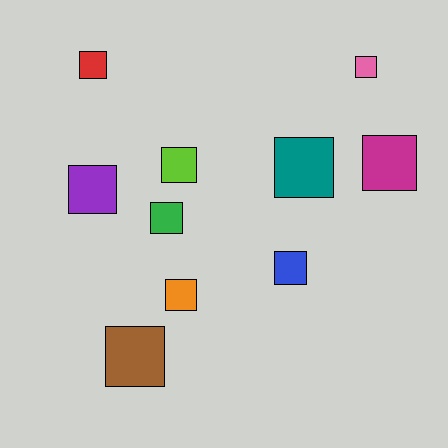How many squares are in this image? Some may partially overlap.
There are 10 squares.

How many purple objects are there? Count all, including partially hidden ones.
There is 1 purple object.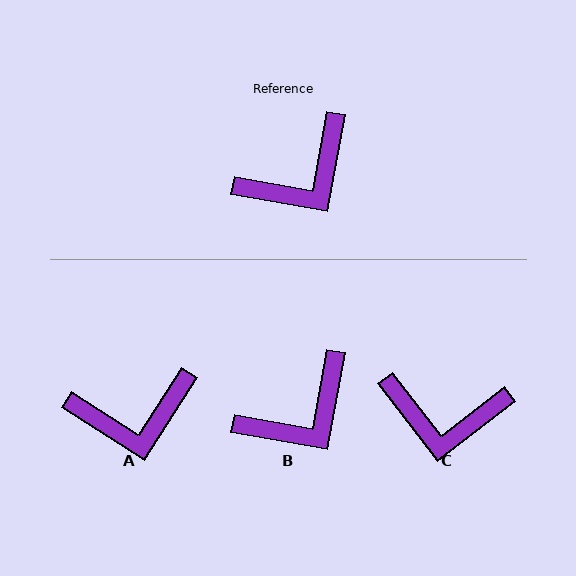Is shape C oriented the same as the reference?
No, it is off by about 42 degrees.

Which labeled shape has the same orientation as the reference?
B.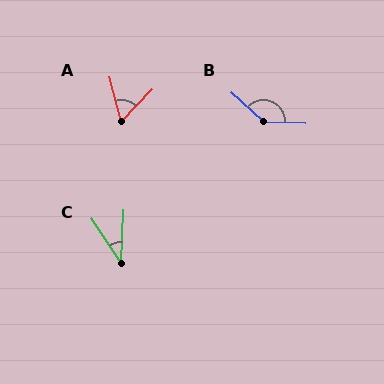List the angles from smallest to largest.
C (37°), A (58°), B (140°).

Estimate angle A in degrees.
Approximately 58 degrees.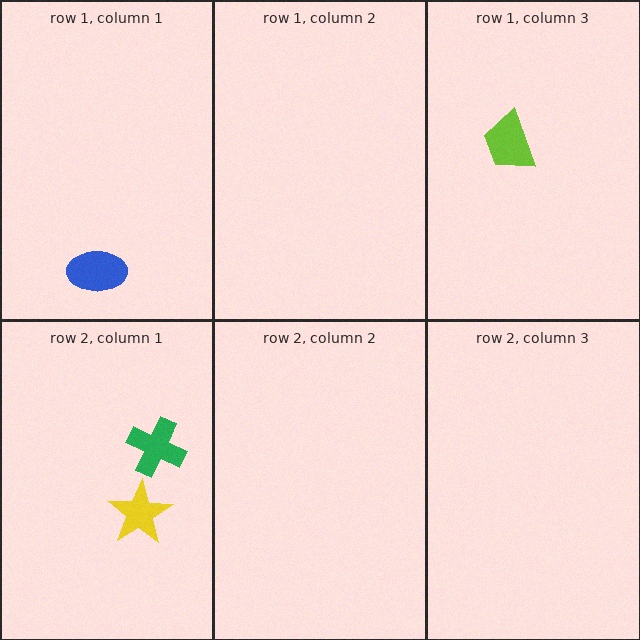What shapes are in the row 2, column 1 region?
The yellow star, the green cross.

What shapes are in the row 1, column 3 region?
The lime trapezoid.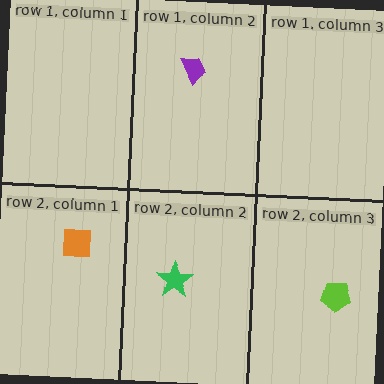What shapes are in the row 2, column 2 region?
The green star.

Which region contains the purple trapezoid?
The row 1, column 2 region.